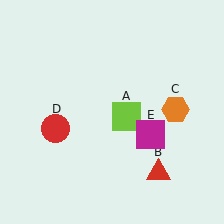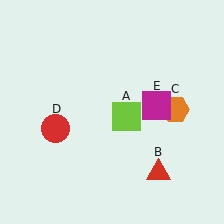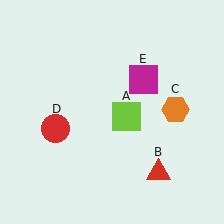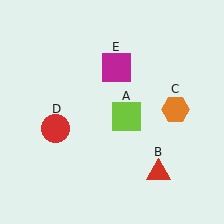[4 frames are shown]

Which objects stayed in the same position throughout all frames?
Lime square (object A) and red triangle (object B) and orange hexagon (object C) and red circle (object D) remained stationary.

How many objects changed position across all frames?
1 object changed position: magenta square (object E).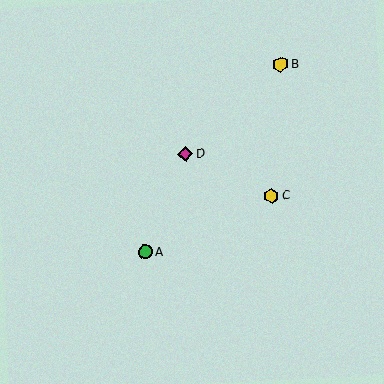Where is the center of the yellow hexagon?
The center of the yellow hexagon is at (271, 196).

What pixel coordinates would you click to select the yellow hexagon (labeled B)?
Click at (280, 64) to select the yellow hexagon B.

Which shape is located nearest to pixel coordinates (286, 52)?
The yellow hexagon (labeled B) at (280, 64) is nearest to that location.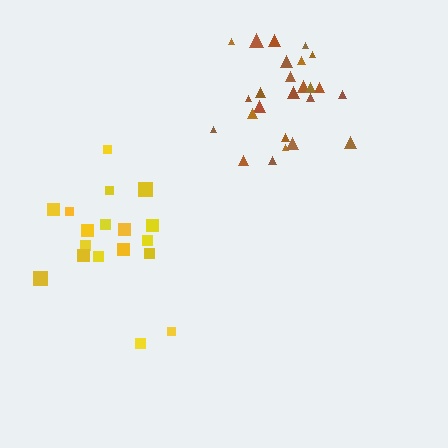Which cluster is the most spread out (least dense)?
Yellow.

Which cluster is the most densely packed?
Brown.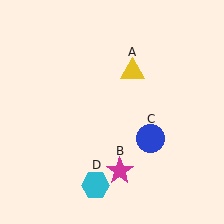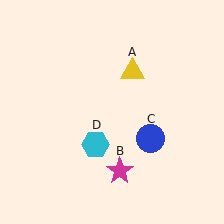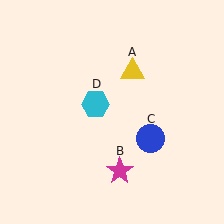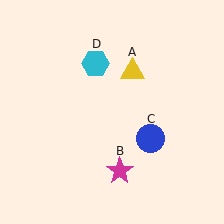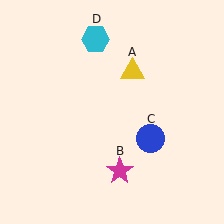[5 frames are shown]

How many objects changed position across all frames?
1 object changed position: cyan hexagon (object D).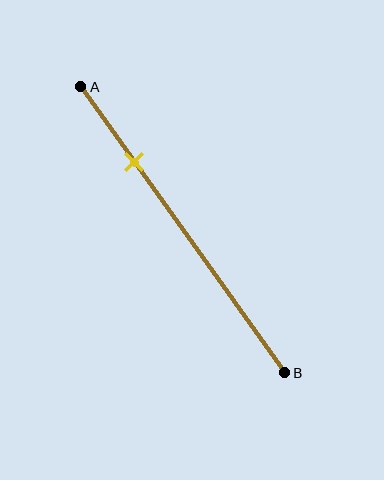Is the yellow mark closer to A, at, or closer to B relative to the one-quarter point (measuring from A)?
The yellow mark is approximately at the one-quarter point of segment AB.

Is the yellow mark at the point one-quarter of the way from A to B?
Yes, the mark is approximately at the one-quarter point.